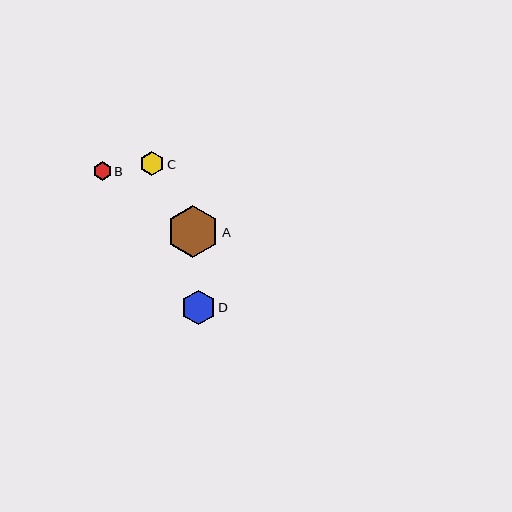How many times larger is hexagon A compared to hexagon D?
Hexagon A is approximately 1.5 times the size of hexagon D.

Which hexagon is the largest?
Hexagon A is the largest with a size of approximately 52 pixels.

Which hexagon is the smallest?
Hexagon B is the smallest with a size of approximately 18 pixels.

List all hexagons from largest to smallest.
From largest to smallest: A, D, C, B.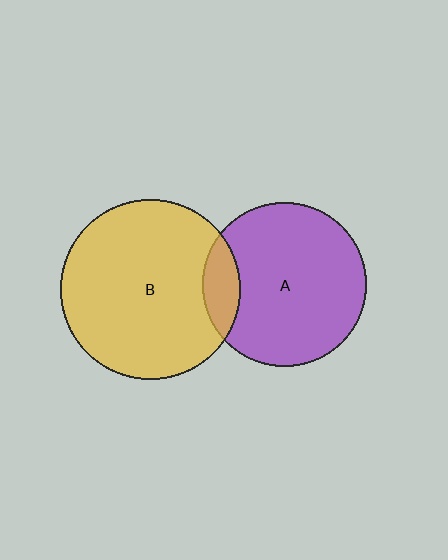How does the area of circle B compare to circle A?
Approximately 1.2 times.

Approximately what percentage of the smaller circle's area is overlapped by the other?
Approximately 15%.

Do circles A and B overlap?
Yes.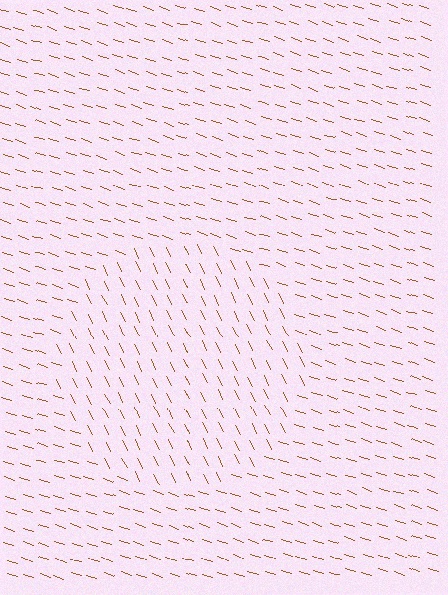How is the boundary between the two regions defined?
The boundary is defined purely by a change in line orientation (approximately 45 degrees difference). All lines are the same color and thickness.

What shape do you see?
I see a circle.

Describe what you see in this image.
The image is filled with small brown line segments. A circle region in the image has lines oriented differently from the surrounding lines, creating a visible texture boundary.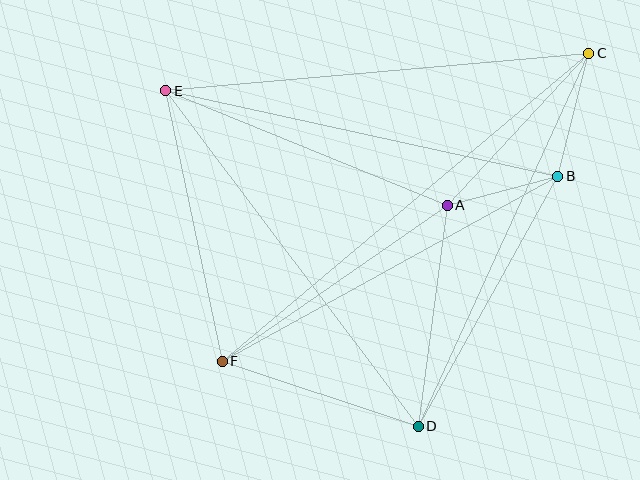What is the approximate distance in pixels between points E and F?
The distance between E and F is approximately 276 pixels.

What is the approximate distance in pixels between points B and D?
The distance between B and D is approximately 286 pixels.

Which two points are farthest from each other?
Points C and F are farthest from each other.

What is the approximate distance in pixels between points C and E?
The distance between C and E is approximately 424 pixels.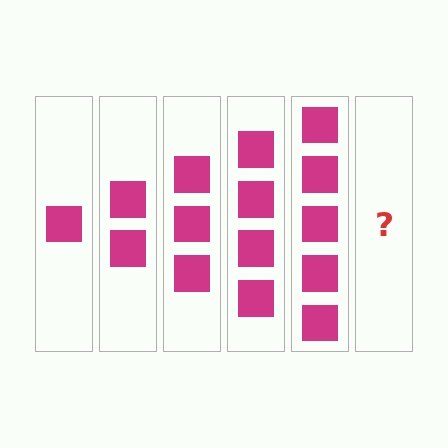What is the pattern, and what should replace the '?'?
The pattern is that each step adds one more square. The '?' should be 6 squares.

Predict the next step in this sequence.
The next step is 6 squares.